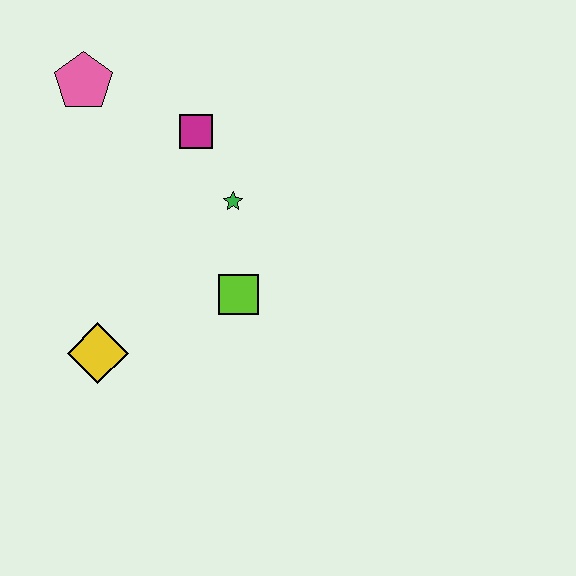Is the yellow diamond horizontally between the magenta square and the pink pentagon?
Yes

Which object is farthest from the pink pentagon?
The yellow diamond is farthest from the pink pentagon.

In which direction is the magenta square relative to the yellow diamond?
The magenta square is above the yellow diamond.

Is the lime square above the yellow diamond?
Yes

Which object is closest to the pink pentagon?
The magenta square is closest to the pink pentagon.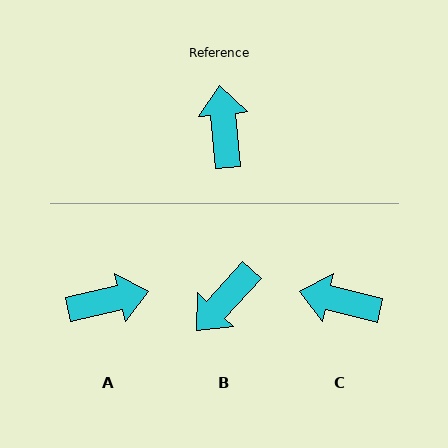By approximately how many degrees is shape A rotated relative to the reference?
Approximately 83 degrees clockwise.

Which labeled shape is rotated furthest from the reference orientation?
B, about 132 degrees away.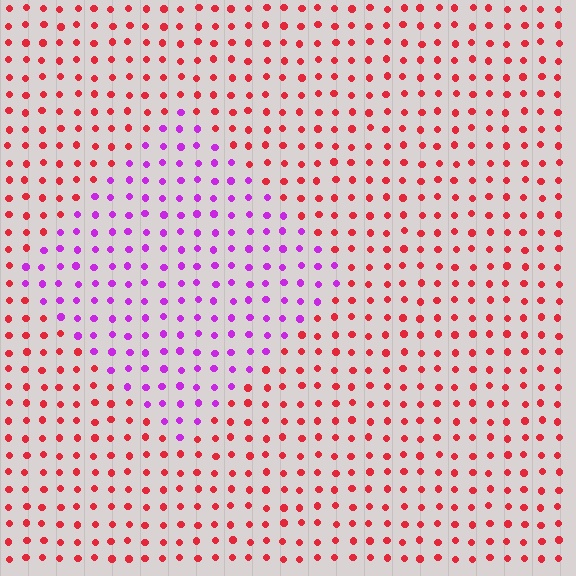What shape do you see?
I see a diamond.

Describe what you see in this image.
The image is filled with small red elements in a uniform arrangement. A diamond-shaped region is visible where the elements are tinted to a slightly different hue, forming a subtle color boundary.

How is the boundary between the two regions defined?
The boundary is defined purely by a slight shift in hue (about 63 degrees). Spacing, size, and orientation are identical on both sides.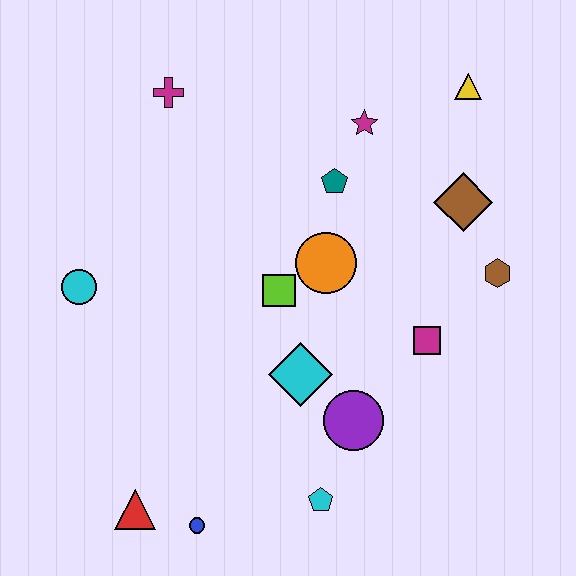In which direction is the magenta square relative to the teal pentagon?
The magenta square is below the teal pentagon.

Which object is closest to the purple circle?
The cyan diamond is closest to the purple circle.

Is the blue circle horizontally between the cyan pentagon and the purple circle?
No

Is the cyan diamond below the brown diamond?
Yes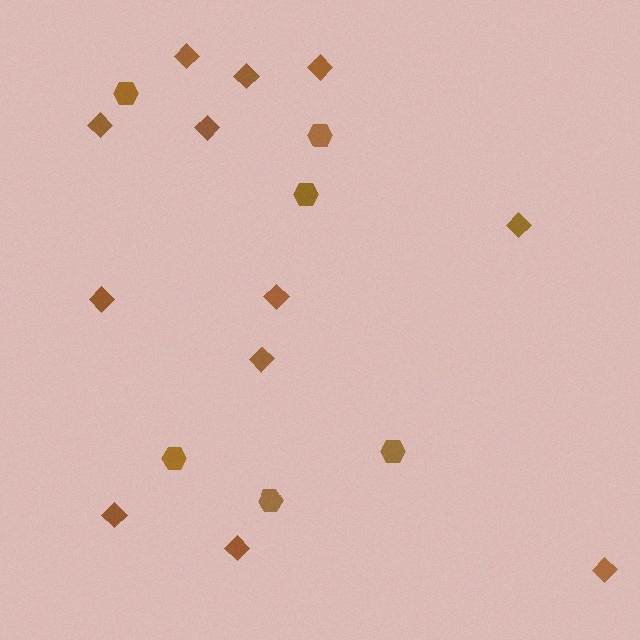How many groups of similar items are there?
There are 2 groups: one group of hexagons (6) and one group of diamonds (12).